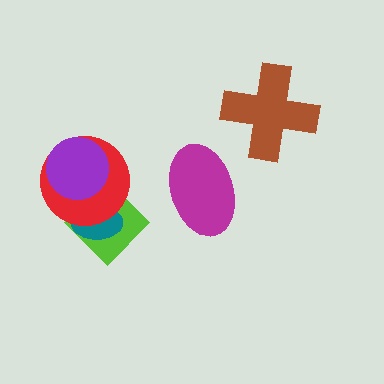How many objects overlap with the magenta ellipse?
0 objects overlap with the magenta ellipse.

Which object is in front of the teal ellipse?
The red circle is in front of the teal ellipse.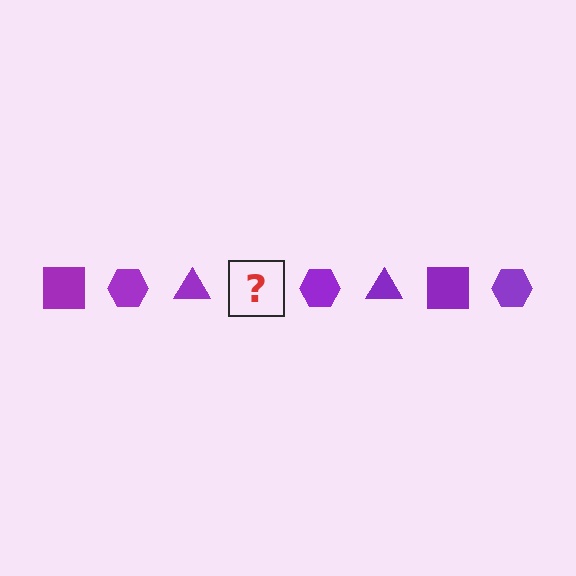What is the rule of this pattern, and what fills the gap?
The rule is that the pattern cycles through square, hexagon, triangle shapes in purple. The gap should be filled with a purple square.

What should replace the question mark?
The question mark should be replaced with a purple square.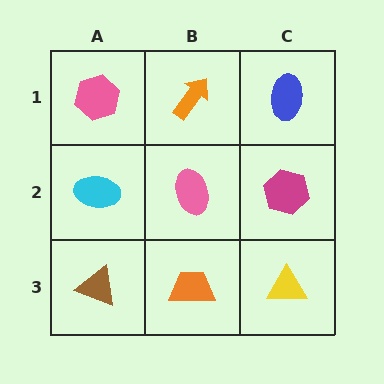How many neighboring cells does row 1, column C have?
2.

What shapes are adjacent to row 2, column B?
An orange arrow (row 1, column B), an orange trapezoid (row 3, column B), a cyan ellipse (row 2, column A), a magenta hexagon (row 2, column C).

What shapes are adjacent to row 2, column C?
A blue ellipse (row 1, column C), a yellow triangle (row 3, column C), a pink ellipse (row 2, column B).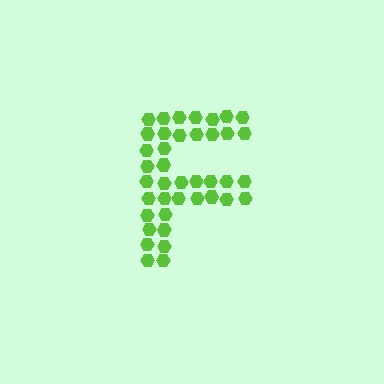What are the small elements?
The small elements are hexagons.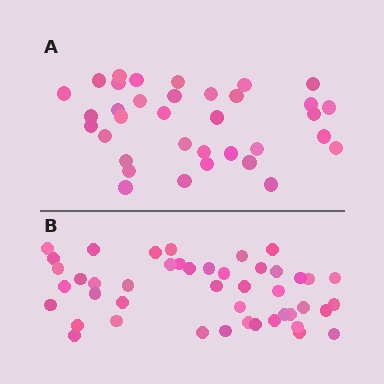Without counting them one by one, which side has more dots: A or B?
Region B (the bottom region) has more dots.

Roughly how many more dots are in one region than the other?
Region B has roughly 10 or so more dots than region A.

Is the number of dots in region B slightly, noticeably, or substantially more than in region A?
Region B has noticeably more, but not dramatically so. The ratio is roughly 1.3 to 1.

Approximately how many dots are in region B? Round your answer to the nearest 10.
About 40 dots. (The exact count is 45, which rounds to 40.)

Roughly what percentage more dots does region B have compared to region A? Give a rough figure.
About 30% more.